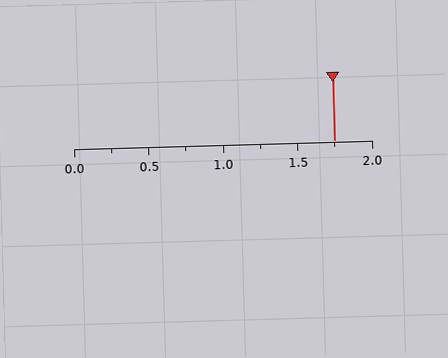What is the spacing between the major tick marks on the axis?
The major ticks are spaced 0.5 apart.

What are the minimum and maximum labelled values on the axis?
The axis runs from 0.0 to 2.0.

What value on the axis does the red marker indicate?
The marker indicates approximately 1.75.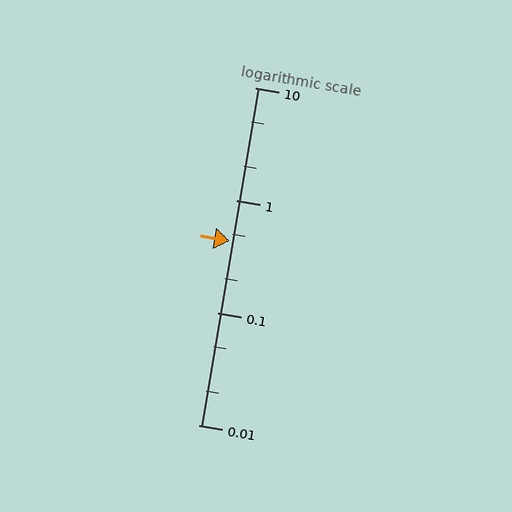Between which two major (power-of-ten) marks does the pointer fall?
The pointer is between 0.1 and 1.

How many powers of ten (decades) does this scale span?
The scale spans 3 decades, from 0.01 to 10.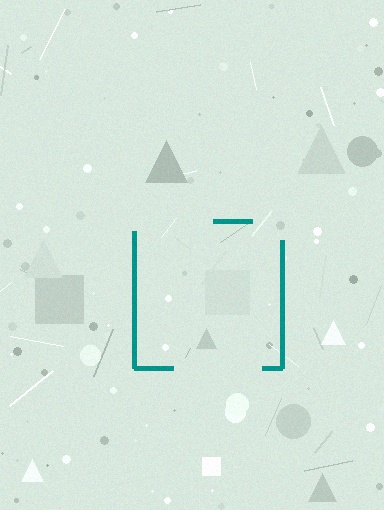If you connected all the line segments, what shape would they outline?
They would outline a square.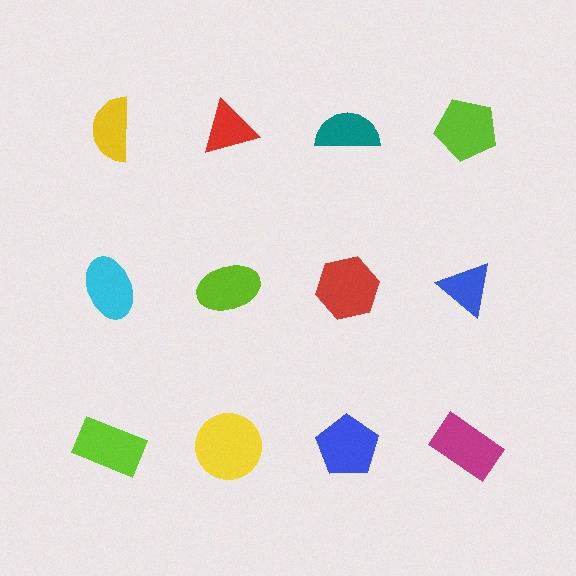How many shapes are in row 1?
4 shapes.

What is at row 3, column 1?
A lime rectangle.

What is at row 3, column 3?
A blue pentagon.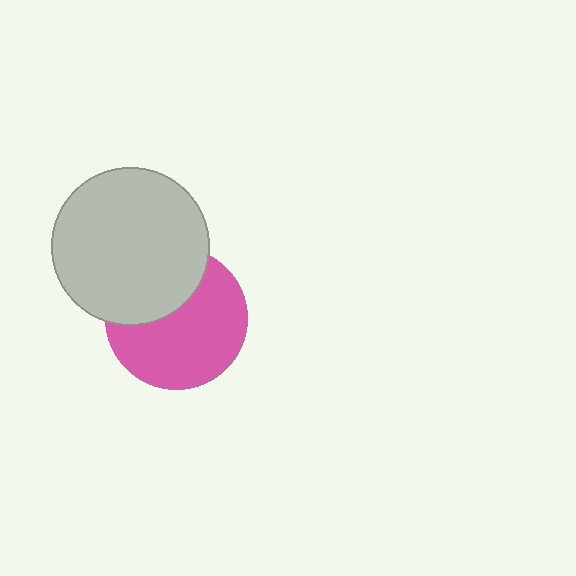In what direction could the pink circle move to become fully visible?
The pink circle could move down. That would shift it out from behind the light gray circle entirely.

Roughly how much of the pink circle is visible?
About half of it is visible (roughly 65%).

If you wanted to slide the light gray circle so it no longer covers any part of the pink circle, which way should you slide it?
Slide it up — that is the most direct way to separate the two shapes.